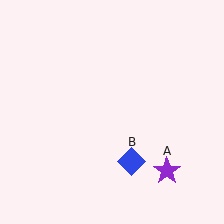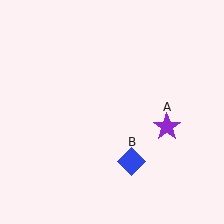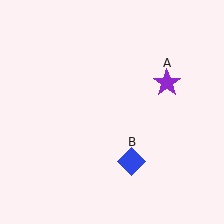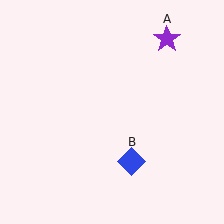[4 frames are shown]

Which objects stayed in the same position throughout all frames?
Blue diamond (object B) remained stationary.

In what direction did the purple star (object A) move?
The purple star (object A) moved up.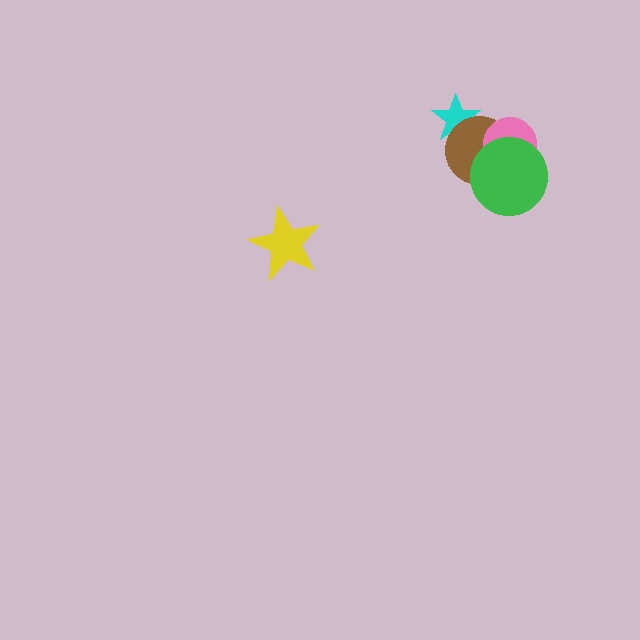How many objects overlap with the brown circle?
3 objects overlap with the brown circle.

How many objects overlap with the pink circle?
2 objects overlap with the pink circle.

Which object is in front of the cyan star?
The brown circle is in front of the cyan star.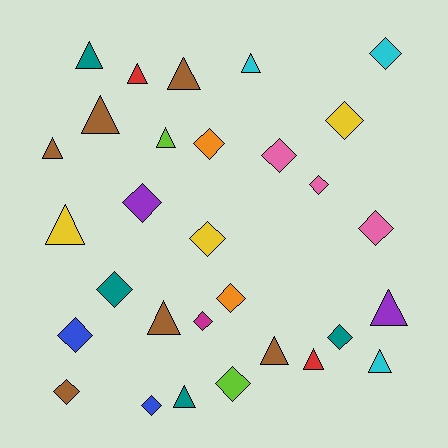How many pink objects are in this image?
There are 3 pink objects.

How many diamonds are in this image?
There are 16 diamonds.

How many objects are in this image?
There are 30 objects.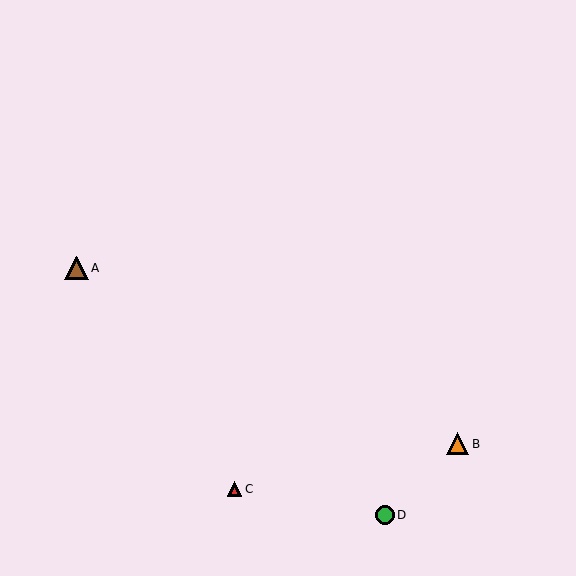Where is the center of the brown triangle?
The center of the brown triangle is at (76, 268).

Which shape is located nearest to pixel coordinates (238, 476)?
The red triangle (labeled C) at (235, 489) is nearest to that location.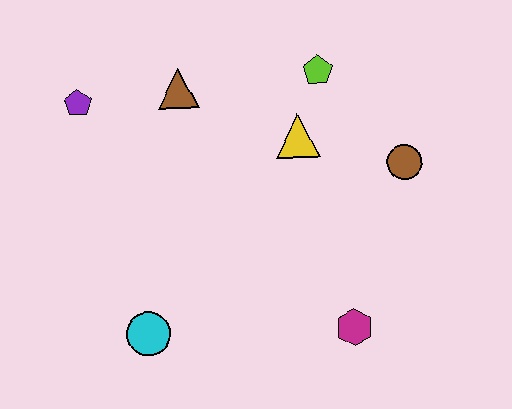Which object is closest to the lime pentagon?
The yellow triangle is closest to the lime pentagon.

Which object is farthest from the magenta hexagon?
The purple pentagon is farthest from the magenta hexagon.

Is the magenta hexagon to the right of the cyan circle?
Yes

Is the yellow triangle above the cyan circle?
Yes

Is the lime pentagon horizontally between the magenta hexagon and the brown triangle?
Yes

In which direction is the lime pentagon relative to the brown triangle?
The lime pentagon is to the right of the brown triangle.